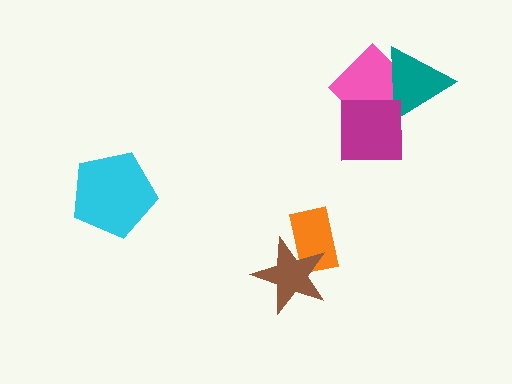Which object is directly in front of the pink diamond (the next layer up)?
The teal triangle is directly in front of the pink diamond.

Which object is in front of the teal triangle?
The magenta square is in front of the teal triangle.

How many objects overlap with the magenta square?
2 objects overlap with the magenta square.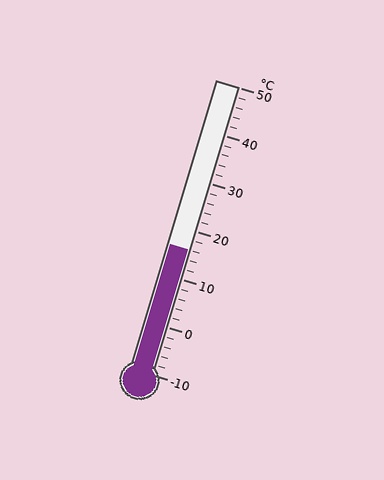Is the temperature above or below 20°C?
The temperature is below 20°C.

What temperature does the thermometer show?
The thermometer shows approximately 16°C.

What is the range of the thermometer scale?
The thermometer scale ranges from -10°C to 50°C.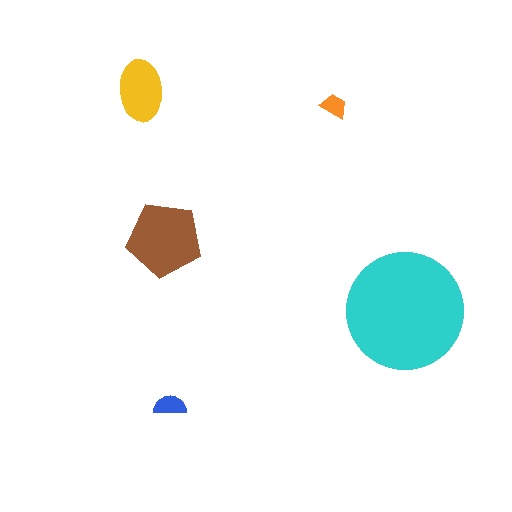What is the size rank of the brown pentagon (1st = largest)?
2nd.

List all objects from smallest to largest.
The orange trapezoid, the blue semicircle, the yellow ellipse, the brown pentagon, the cyan circle.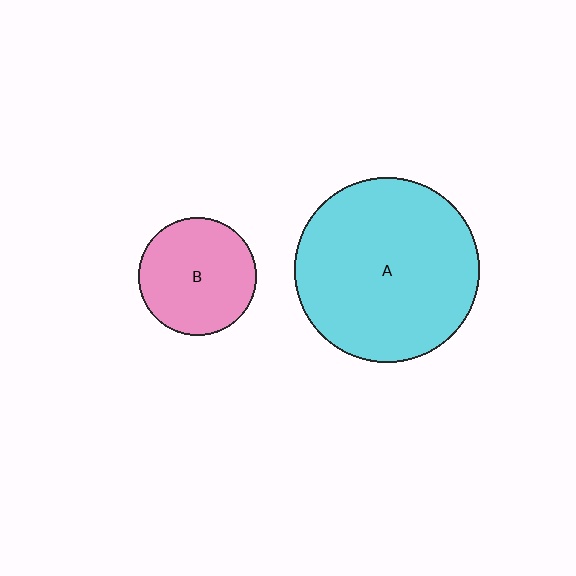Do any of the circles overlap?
No, none of the circles overlap.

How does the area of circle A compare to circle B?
Approximately 2.4 times.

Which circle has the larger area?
Circle A (cyan).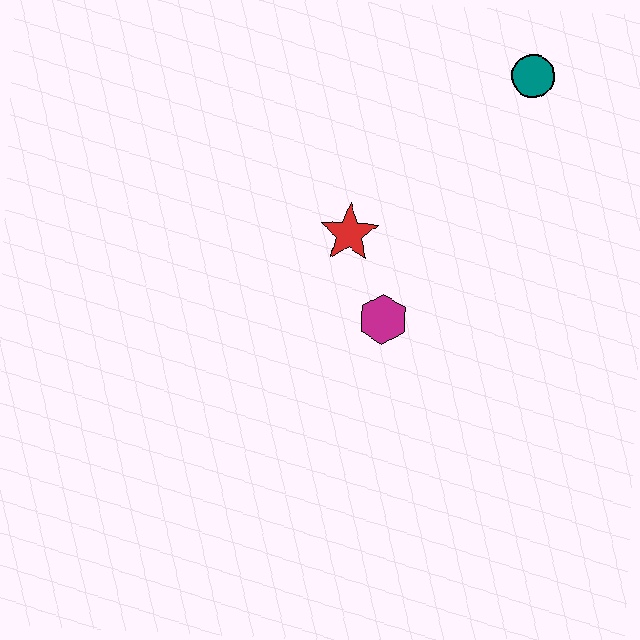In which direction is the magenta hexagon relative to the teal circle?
The magenta hexagon is below the teal circle.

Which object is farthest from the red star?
The teal circle is farthest from the red star.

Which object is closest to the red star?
The magenta hexagon is closest to the red star.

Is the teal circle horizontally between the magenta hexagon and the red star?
No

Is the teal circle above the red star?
Yes